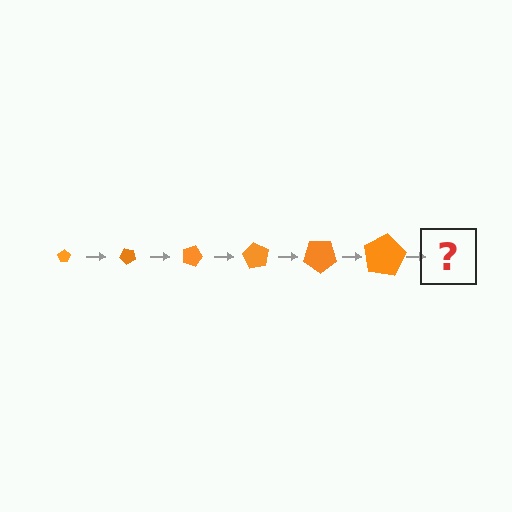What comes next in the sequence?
The next element should be a pentagon, larger than the previous one and rotated 270 degrees from the start.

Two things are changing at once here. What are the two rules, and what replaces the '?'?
The two rules are that the pentagon grows larger each step and it rotates 45 degrees each step. The '?' should be a pentagon, larger than the previous one and rotated 270 degrees from the start.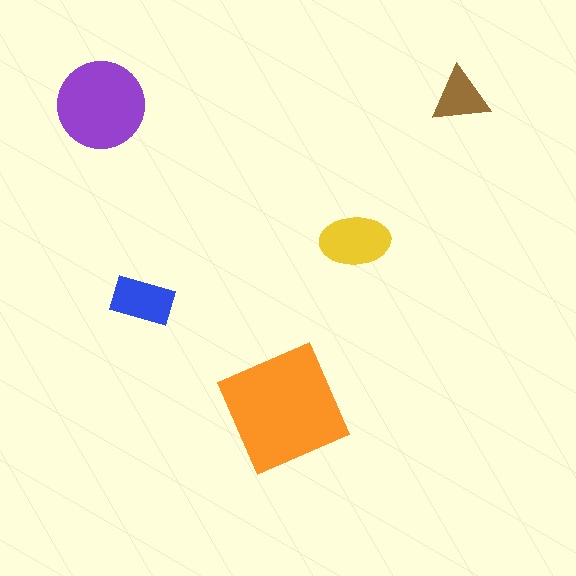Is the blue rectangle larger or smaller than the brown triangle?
Larger.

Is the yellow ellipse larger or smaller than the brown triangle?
Larger.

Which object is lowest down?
The orange square is bottommost.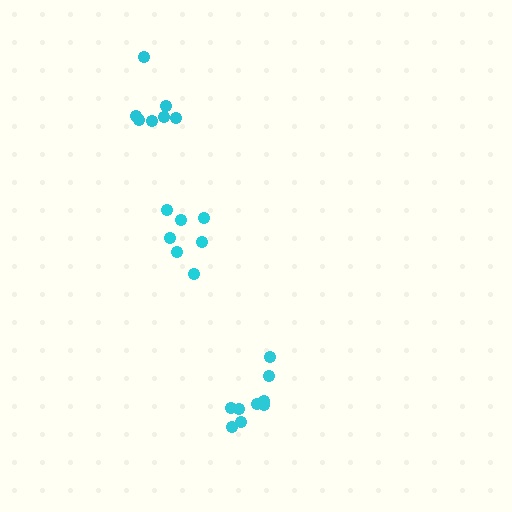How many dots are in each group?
Group 1: 7 dots, Group 2: 7 dots, Group 3: 9 dots (23 total).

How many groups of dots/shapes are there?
There are 3 groups.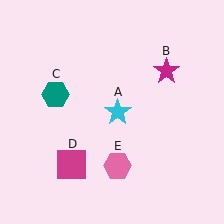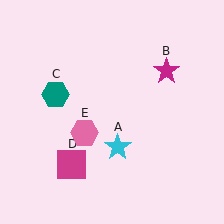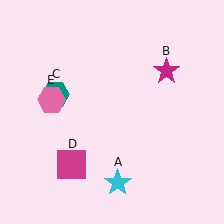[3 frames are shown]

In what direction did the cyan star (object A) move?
The cyan star (object A) moved down.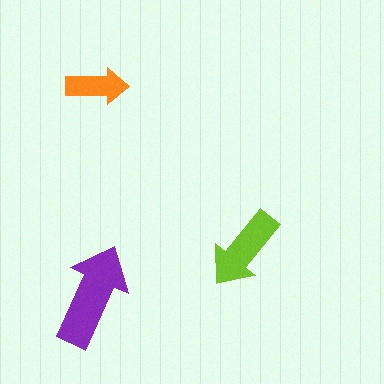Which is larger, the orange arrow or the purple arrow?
The purple one.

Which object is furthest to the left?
The purple arrow is leftmost.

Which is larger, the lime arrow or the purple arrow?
The purple one.